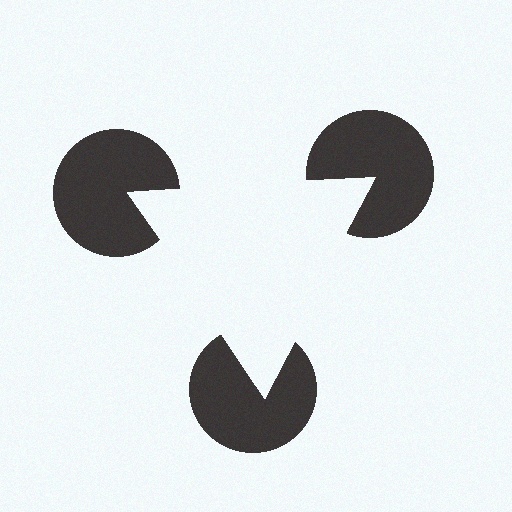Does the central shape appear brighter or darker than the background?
It typically appears slightly brighter than the background, even though no actual brightness change is drawn.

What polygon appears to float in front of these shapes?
An illusory triangle — its edges are inferred from the aligned wedge cuts in the pac-man discs, not physically drawn.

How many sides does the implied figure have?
3 sides.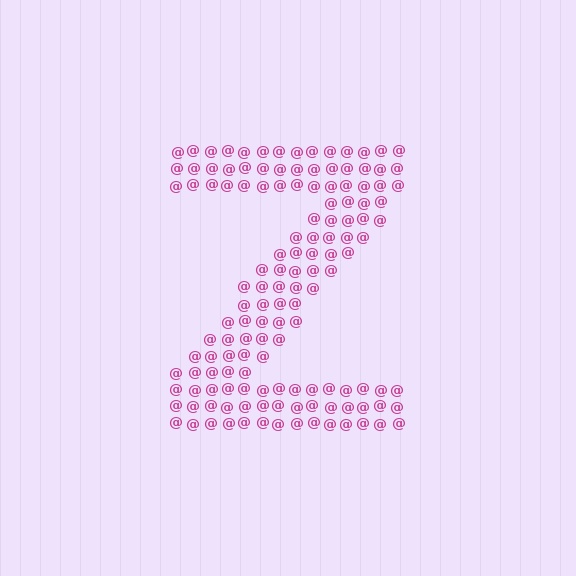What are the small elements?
The small elements are at signs.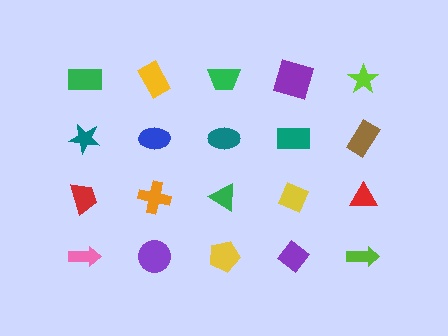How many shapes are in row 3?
5 shapes.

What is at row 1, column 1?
A green rectangle.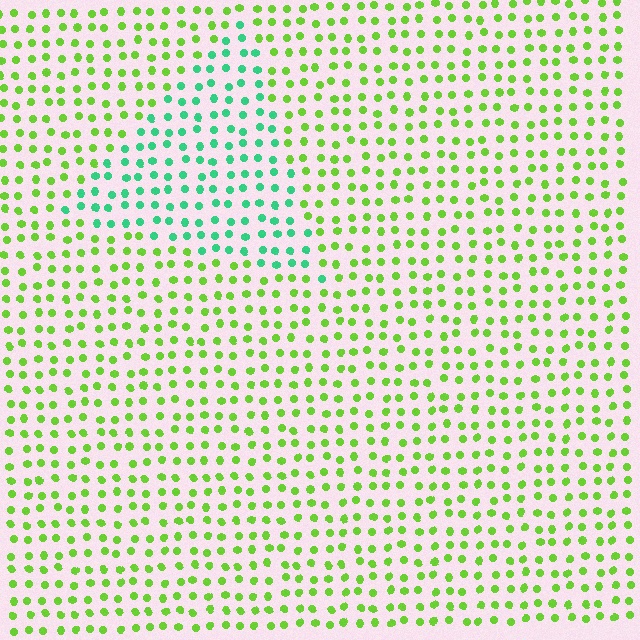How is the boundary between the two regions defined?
The boundary is defined purely by a slight shift in hue (about 51 degrees). Spacing, size, and orientation are identical on both sides.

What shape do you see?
I see a triangle.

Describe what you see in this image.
The image is filled with small lime elements in a uniform arrangement. A triangle-shaped region is visible where the elements are tinted to a slightly different hue, forming a subtle color boundary.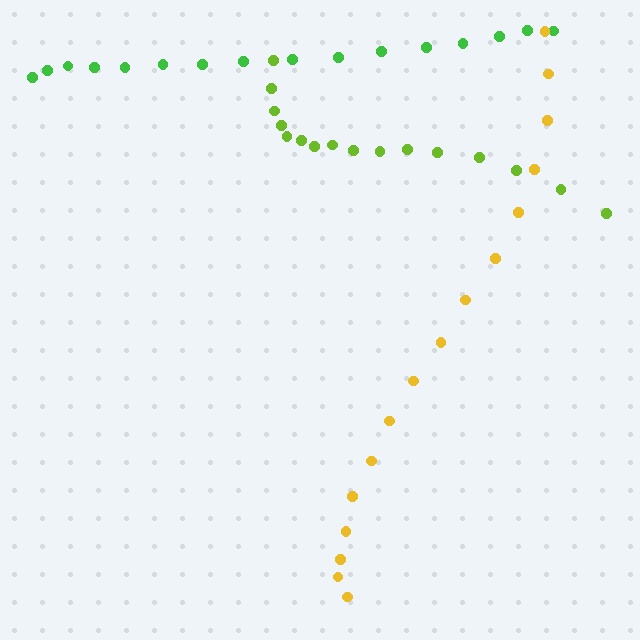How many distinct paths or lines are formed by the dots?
There are 3 distinct paths.